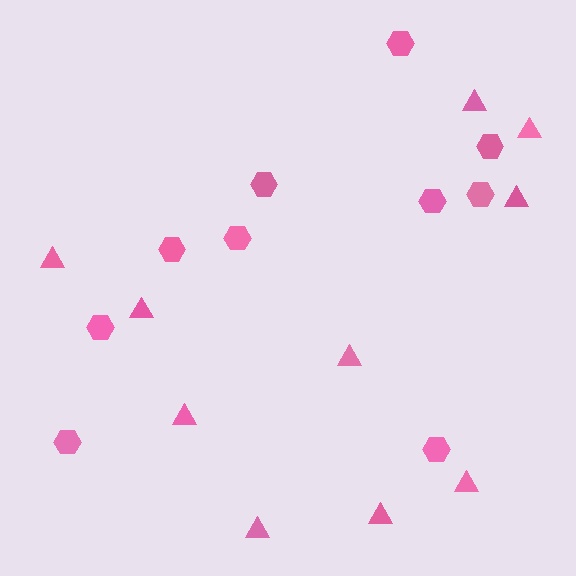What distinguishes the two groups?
There are 2 groups: one group of triangles (10) and one group of hexagons (10).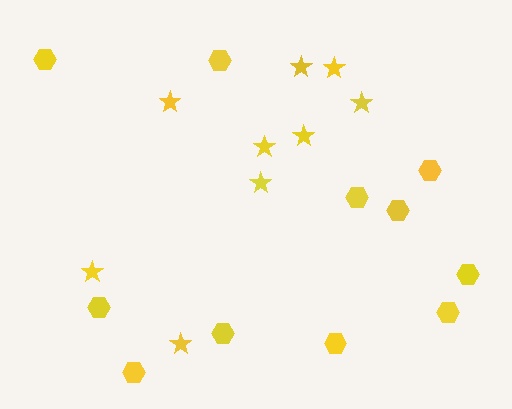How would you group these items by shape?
There are 2 groups: one group of stars (9) and one group of hexagons (11).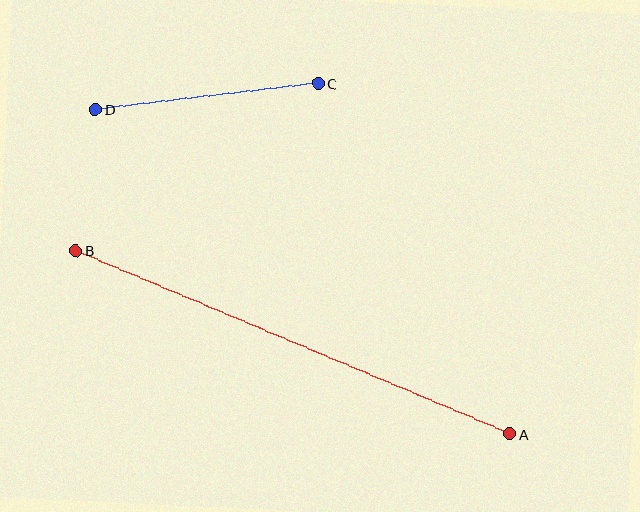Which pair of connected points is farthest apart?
Points A and B are farthest apart.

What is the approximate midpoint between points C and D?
The midpoint is at approximately (207, 97) pixels.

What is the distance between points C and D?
The distance is approximately 225 pixels.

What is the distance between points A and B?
The distance is approximately 471 pixels.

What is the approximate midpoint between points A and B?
The midpoint is at approximately (293, 342) pixels.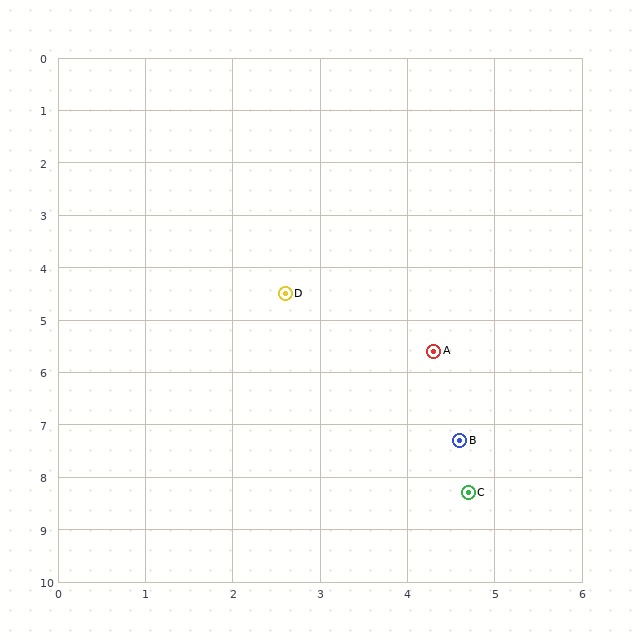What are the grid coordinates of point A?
Point A is at approximately (4.3, 5.6).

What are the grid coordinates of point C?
Point C is at approximately (4.7, 8.3).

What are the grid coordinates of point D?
Point D is at approximately (2.6, 4.5).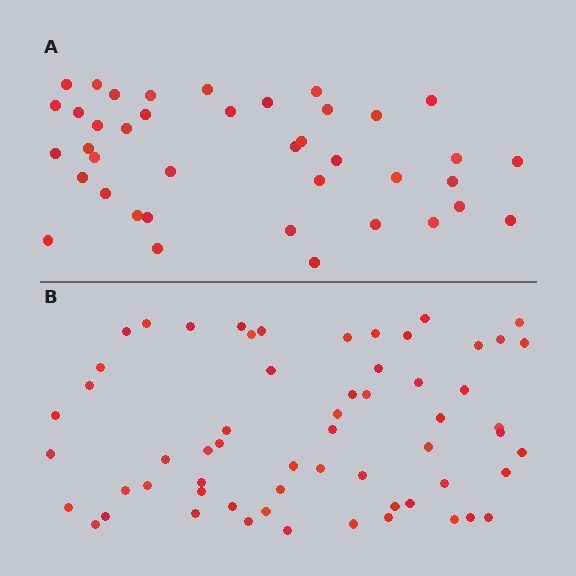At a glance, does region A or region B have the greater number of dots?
Region B (the bottom region) has more dots.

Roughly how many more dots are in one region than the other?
Region B has approximately 20 more dots than region A.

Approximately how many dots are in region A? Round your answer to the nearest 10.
About 40 dots.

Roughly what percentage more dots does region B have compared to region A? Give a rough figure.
About 50% more.